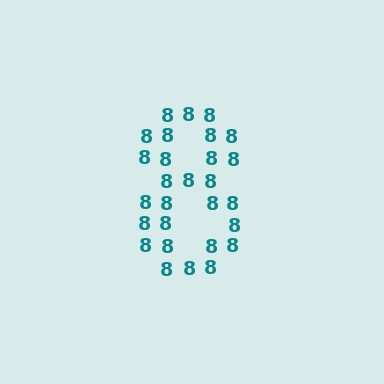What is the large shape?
The large shape is the digit 8.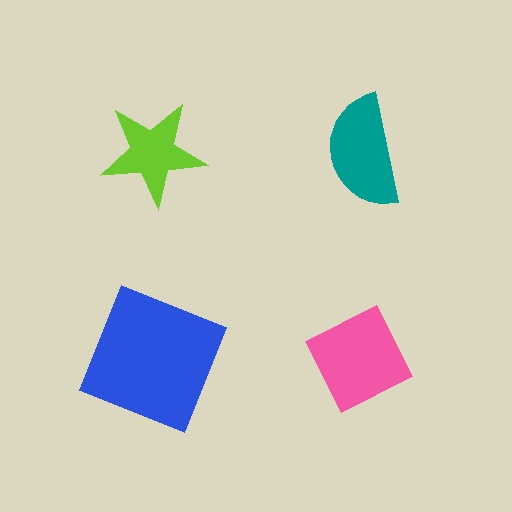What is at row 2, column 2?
A pink diamond.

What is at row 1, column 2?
A teal semicircle.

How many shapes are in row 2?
2 shapes.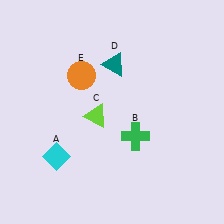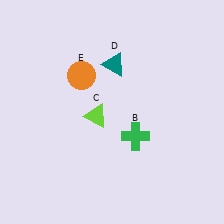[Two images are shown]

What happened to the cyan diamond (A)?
The cyan diamond (A) was removed in Image 2. It was in the bottom-left area of Image 1.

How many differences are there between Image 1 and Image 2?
There is 1 difference between the two images.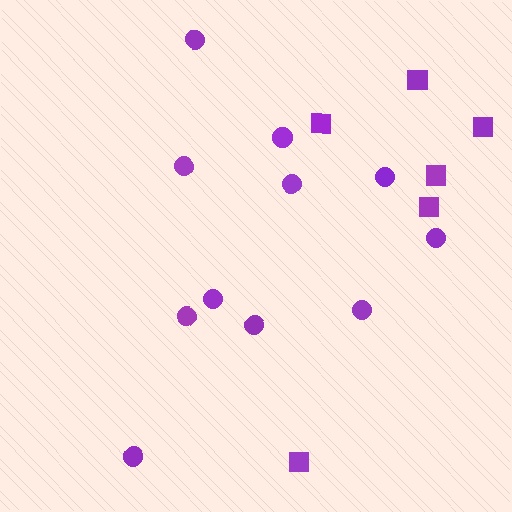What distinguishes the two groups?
There are 2 groups: one group of circles (11) and one group of squares (6).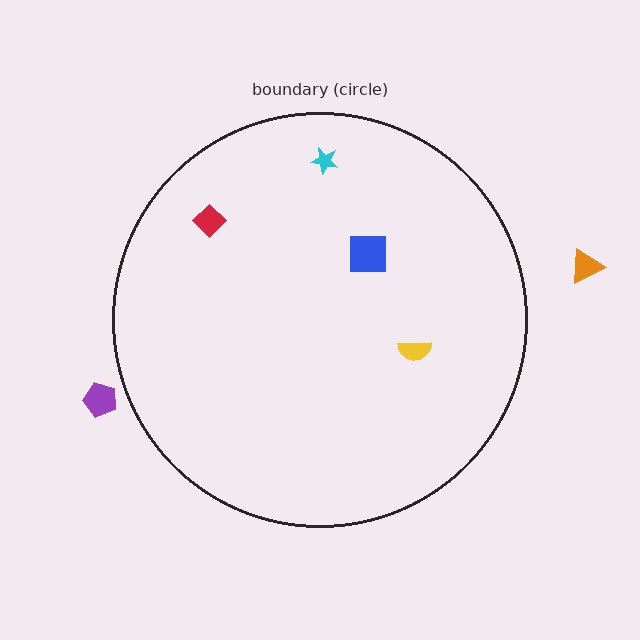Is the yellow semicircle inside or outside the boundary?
Inside.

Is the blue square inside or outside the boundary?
Inside.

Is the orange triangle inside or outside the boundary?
Outside.